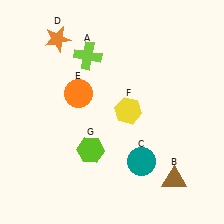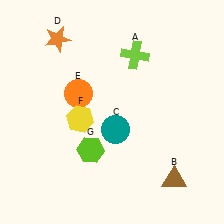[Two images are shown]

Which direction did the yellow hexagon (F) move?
The yellow hexagon (F) moved left.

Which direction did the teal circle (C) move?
The teal circle (C) moved up.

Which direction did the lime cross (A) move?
The lime cross (A) moved right.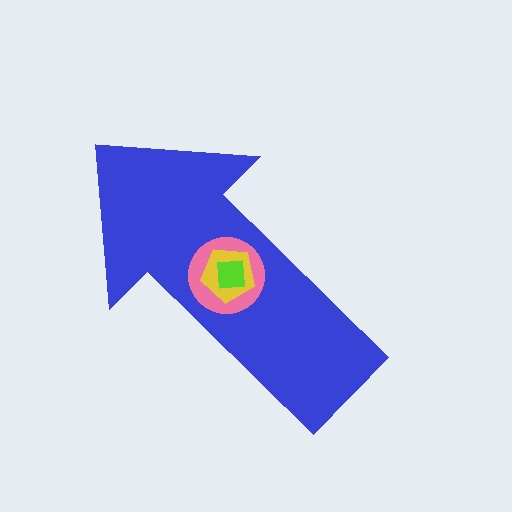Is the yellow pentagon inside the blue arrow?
Yes.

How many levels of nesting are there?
4.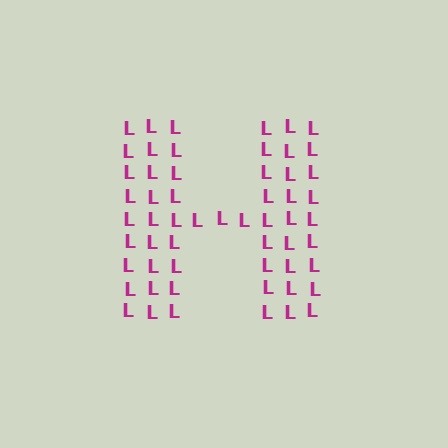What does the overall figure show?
The overall figure shows the letter H.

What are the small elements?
The small elements are letter L's.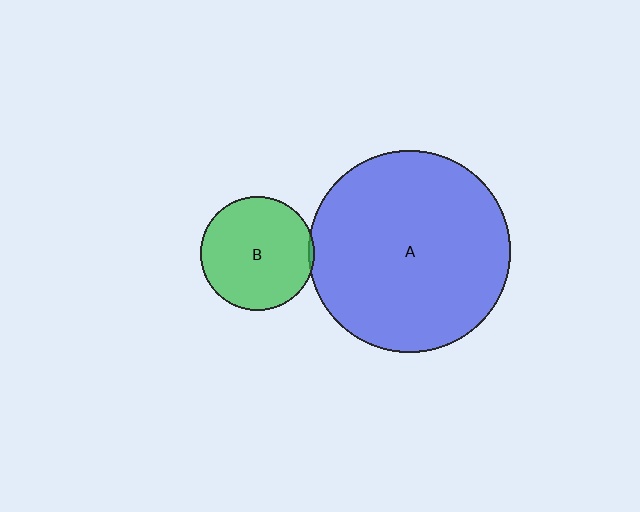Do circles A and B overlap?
Yes.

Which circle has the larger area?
Circle A (blue).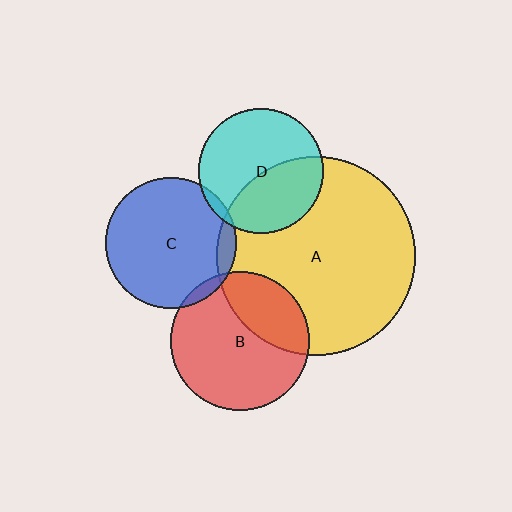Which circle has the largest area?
Circle A (yellow).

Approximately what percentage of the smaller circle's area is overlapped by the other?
Approximately 5%.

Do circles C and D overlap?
Yes.